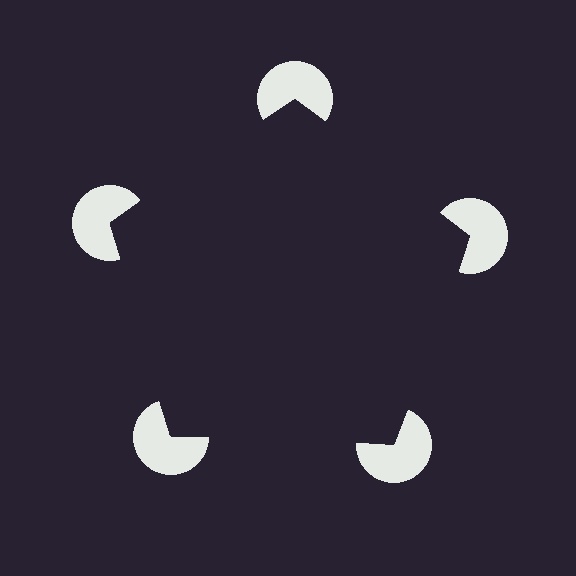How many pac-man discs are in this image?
There are 5 — one at each vertex of the illusory pentagon.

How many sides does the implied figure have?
5 sides.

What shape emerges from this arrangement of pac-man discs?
An illusory pentagon — its edges are inferred from the aligned wedge cuts in the pac-man discs, not physically drawn.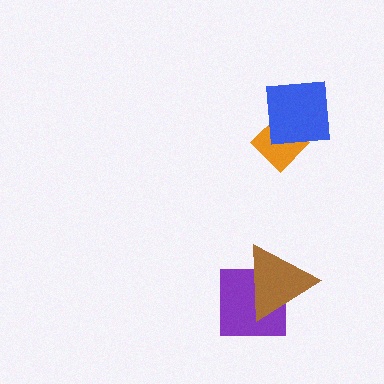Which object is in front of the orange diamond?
The blue square is in front of the orange diamond.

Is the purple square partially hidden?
Yes, it is partially covered by another shape.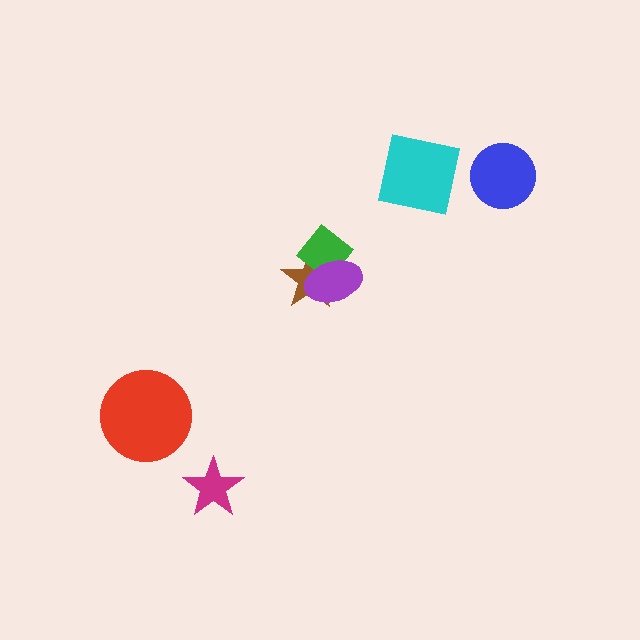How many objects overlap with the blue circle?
0 objects overlap with the blue circle.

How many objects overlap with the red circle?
0 objects overlap with the red circle.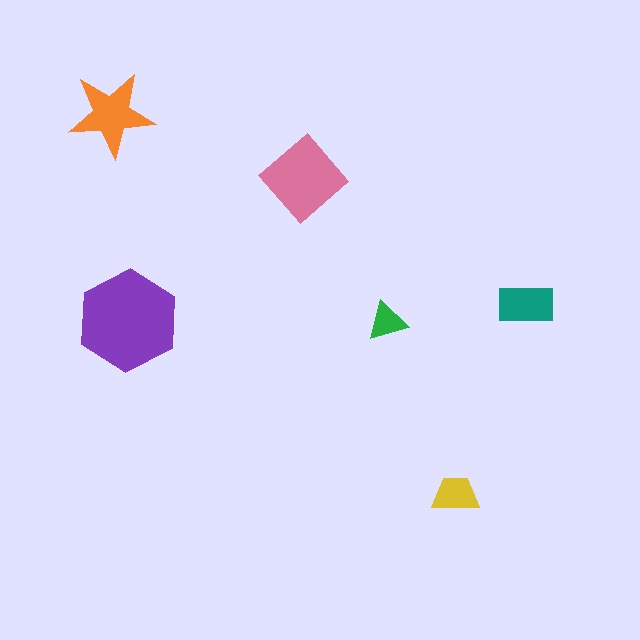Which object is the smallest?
The green triangle.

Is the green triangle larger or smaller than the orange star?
Smaller.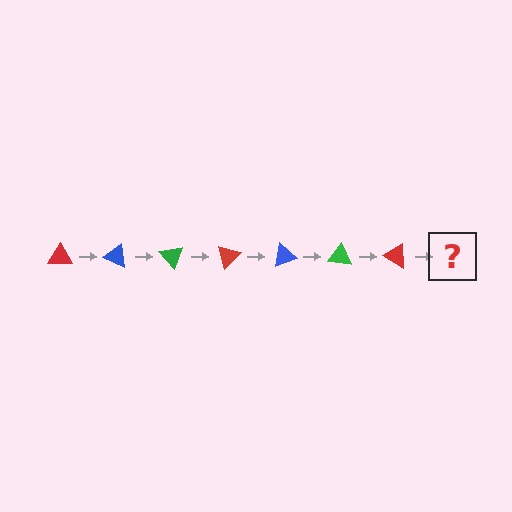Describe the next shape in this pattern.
It should be a blue triangle, rotated 175 degrees from the start.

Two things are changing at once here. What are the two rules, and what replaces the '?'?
The two rules are that it rotates 25 degrees each step and the color cycles through red, blue, and green. The '?' should be a blue triangle, rotated 175 degrees from the start.